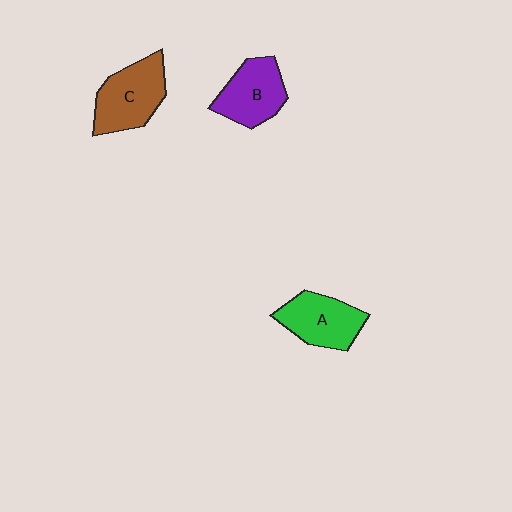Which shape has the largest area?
Shape C (brown).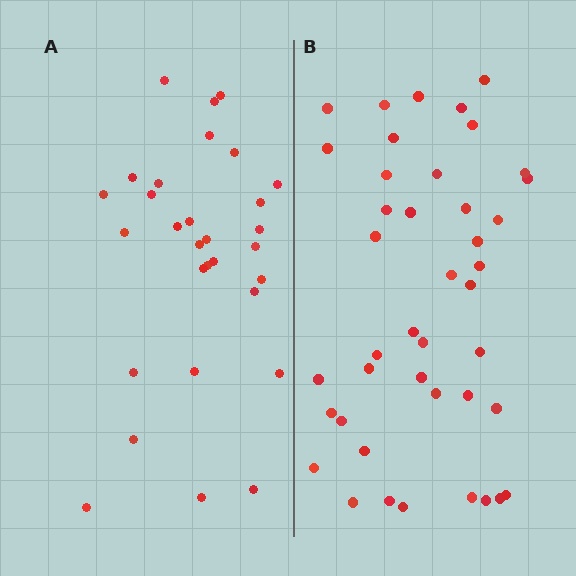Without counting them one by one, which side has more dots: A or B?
Region B (the right region) has more dots.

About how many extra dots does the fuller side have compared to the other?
Region B has roughly 12 or so more dots than region A.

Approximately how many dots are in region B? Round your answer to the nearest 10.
About 40 dots. (The exact count is 42, which rounds to 40.)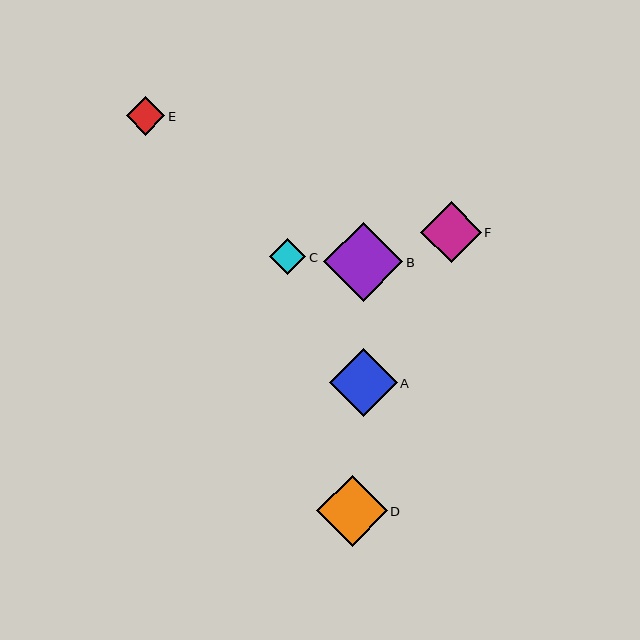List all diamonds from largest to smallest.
From largest to smallest: B, D, A, F, E, C.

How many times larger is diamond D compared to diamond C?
Diamond D is approximately 1.9 times the size of diamond C.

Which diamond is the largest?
Diamond B is the largest with a size of approximately 79 pixels.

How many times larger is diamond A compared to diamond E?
Diamond A is approximately 1.8 times the size of diamond E.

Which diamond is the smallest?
Diamond C is the smallest with a size of approximately 36 pixels.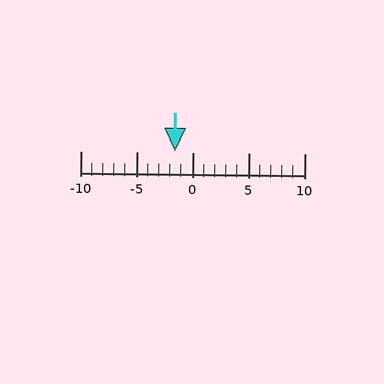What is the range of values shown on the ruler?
The ruler shows values from -10 to 10.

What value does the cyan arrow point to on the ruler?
The cyan arrow points to approximately -2.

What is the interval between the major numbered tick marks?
The major tick marks are spaced 5 units apart.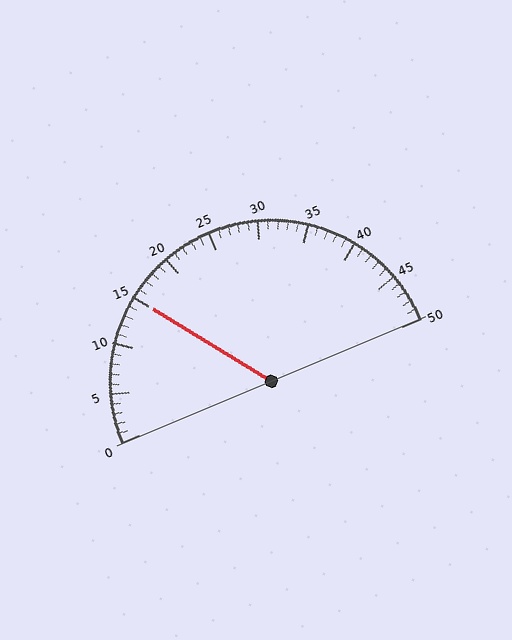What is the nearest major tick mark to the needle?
The nearest major tick mark is 15.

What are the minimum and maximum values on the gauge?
The gauge ranges from 0 to 50.